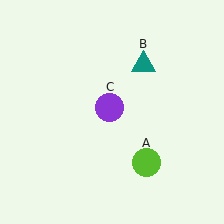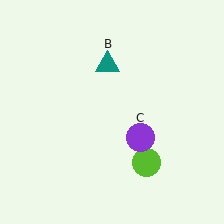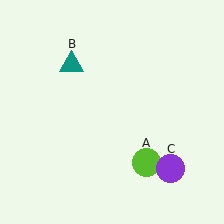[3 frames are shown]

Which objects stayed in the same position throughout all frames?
Lime circle (object A) remained stationary.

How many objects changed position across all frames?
2 objects changed position: teal triangle (object B), purple circle (object C).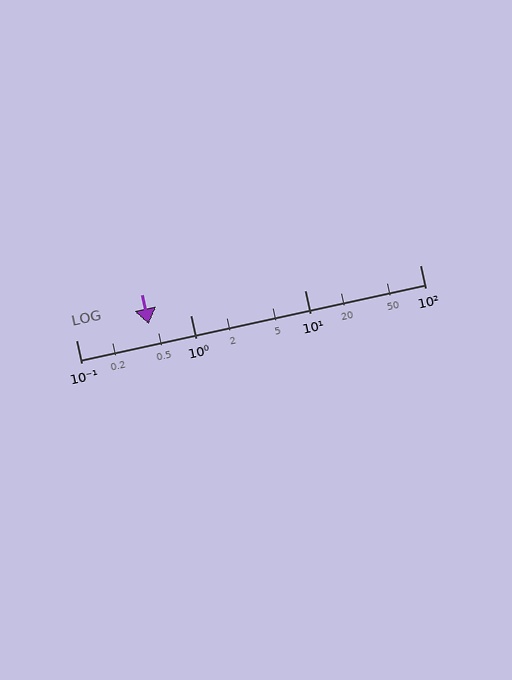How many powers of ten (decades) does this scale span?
The scale spans 3 decades, from 0.1 to 100.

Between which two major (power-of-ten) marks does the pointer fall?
The pointer is between 0.1 and 1.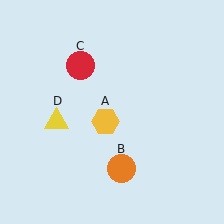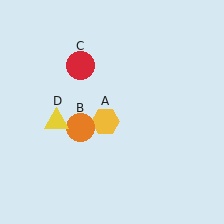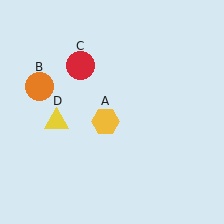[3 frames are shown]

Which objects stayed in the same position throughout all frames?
Yellow hexagon (object A) and red circle (object C) and yellow triangle (object D) remained stationary.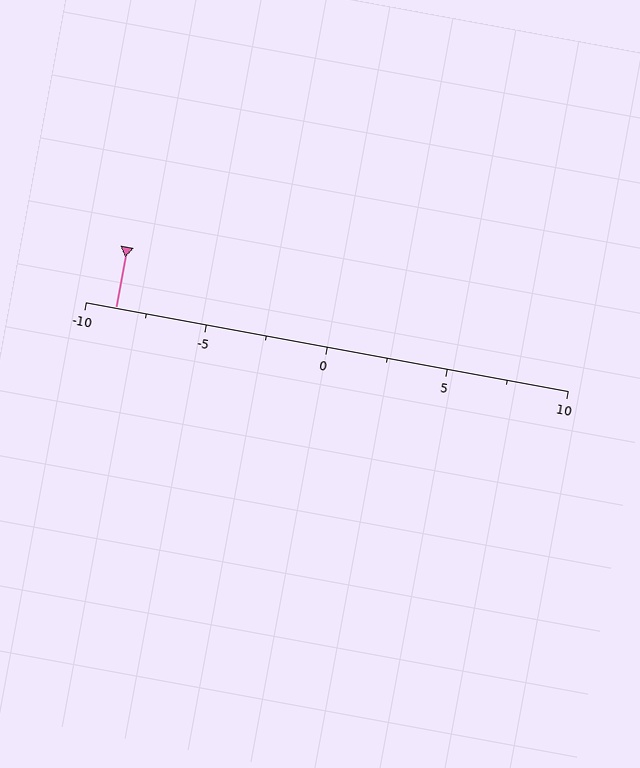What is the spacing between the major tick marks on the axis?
The major ticks are spaced 5 apart.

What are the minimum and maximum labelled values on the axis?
The axis runs from -10 to 10.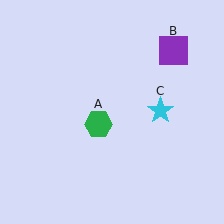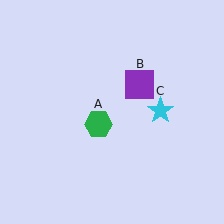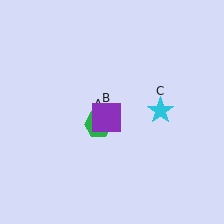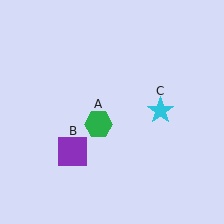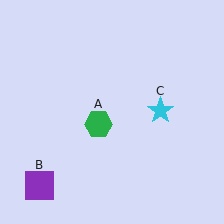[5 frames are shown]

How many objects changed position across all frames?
1 object changed position: purple square (object B).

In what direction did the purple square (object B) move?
The purple square (object B) moved down and to the left.